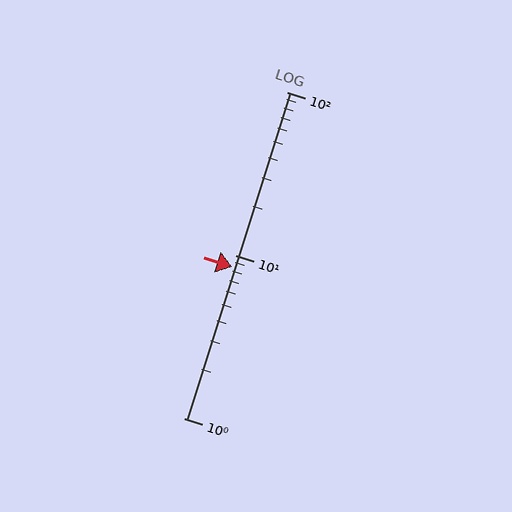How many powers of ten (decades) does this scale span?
The scale spans 2 decades, from 1 to 100.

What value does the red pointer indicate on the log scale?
The pointer indicates approximately 8.4.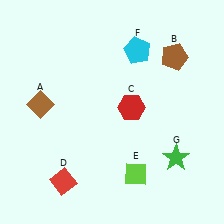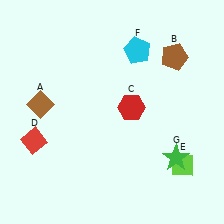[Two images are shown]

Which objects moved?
The objects that moved are: the red diamond (D), the lime diamond (E).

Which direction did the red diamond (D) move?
The red diamond (D) moved up.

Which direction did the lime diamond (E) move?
The lime diamond (E) moved right.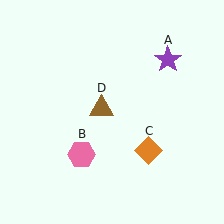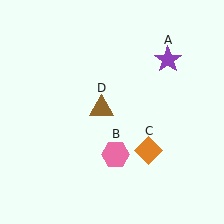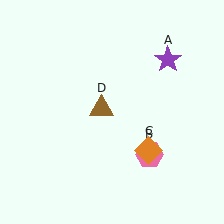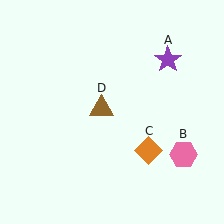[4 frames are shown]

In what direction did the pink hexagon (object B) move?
The pink hexagon (object B) moved right.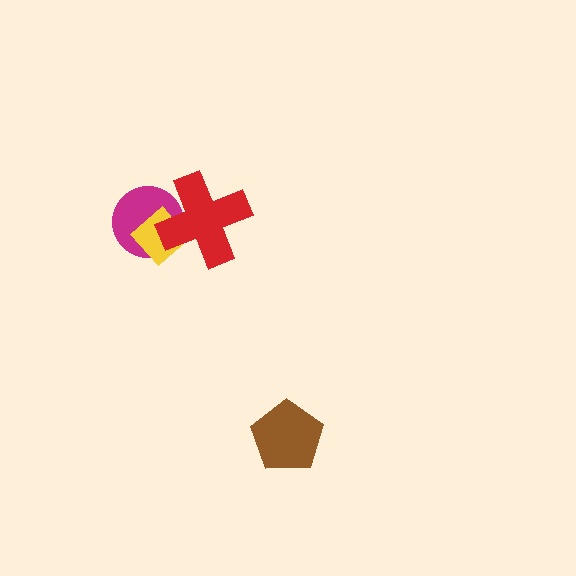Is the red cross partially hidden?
No, no other shape covers it.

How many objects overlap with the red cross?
2 objects overlap with the red cross.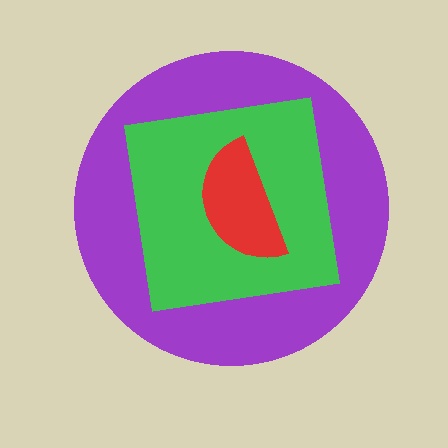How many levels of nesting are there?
3.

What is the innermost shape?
The red semicircle.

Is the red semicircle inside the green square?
Yes.